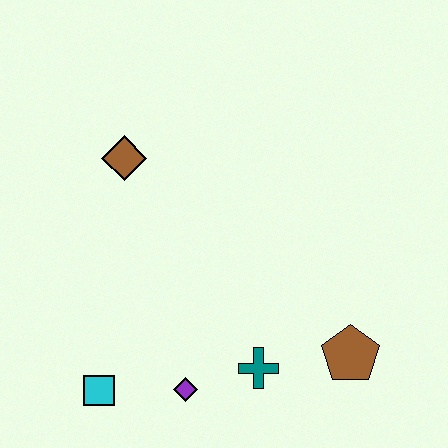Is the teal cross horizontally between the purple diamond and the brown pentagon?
Yes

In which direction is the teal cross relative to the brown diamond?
The teal cross is below the brown diamond.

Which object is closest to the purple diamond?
The teal cross is closest to the purple diamond.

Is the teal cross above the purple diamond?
Yes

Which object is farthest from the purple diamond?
The brown diamond is farthest from the purple diamond.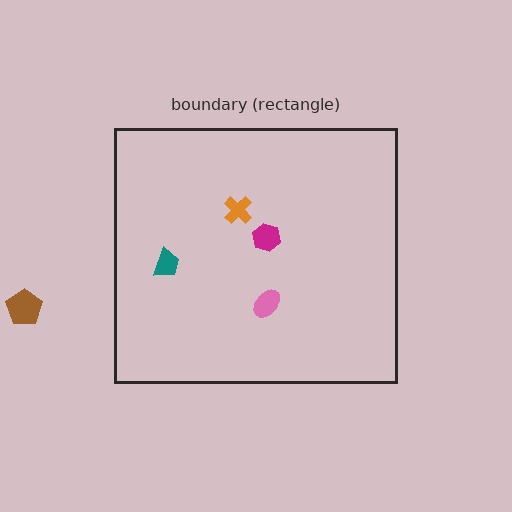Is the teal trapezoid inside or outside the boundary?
Inside.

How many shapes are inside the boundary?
4 inside, 1 outside.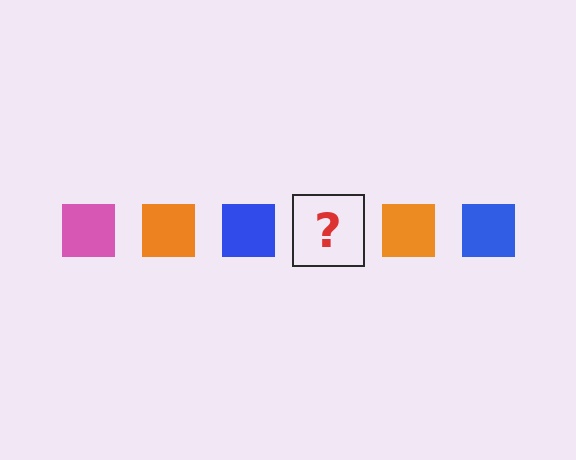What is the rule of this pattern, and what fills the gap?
The rule is that the pattern cycles through pink, orange, blue squares. The gap should be filled with a pink square.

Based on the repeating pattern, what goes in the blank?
The blank should be a pink square.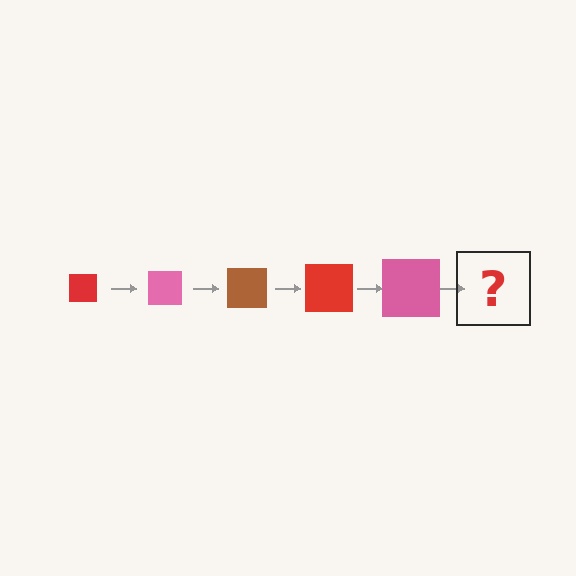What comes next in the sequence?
The next element should be a brown square, larger than the previous one.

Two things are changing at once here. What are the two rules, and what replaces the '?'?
The two rules are that the square grows larger each step and the color cycles through red, pink, and brown. The '?' should be a brown square, larger than the previous one.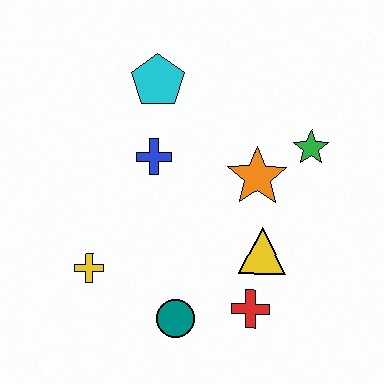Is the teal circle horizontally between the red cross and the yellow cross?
Yes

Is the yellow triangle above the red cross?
Yes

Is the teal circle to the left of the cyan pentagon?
No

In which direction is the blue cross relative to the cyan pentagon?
The blue cross is below the cyan pentagon.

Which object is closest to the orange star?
The green star is closest to the orange star.